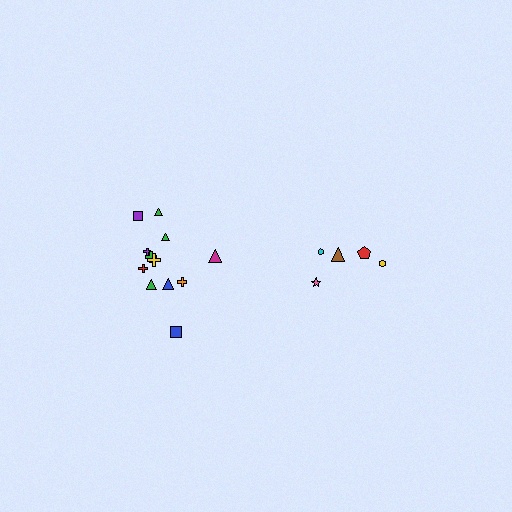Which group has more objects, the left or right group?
The left group.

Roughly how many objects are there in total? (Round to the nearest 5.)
Roughly 15 objects in total.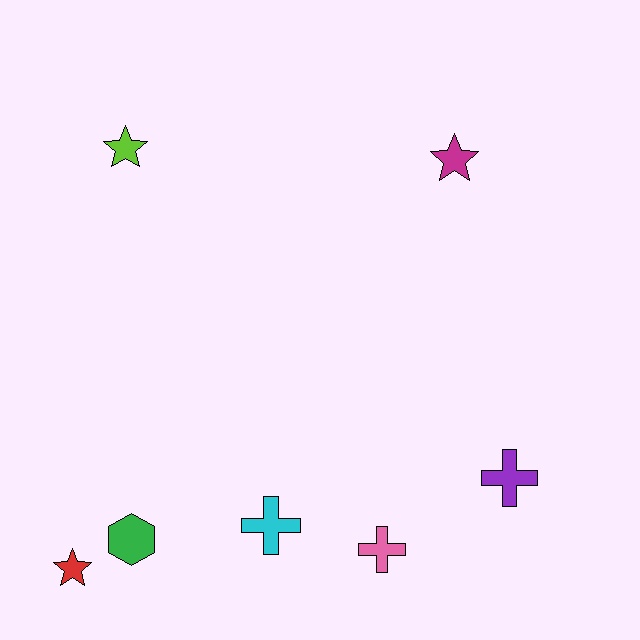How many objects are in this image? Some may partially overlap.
There are 7 objects.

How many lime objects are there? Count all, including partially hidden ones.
There is 1 lime object.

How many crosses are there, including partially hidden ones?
There are 3 crosses.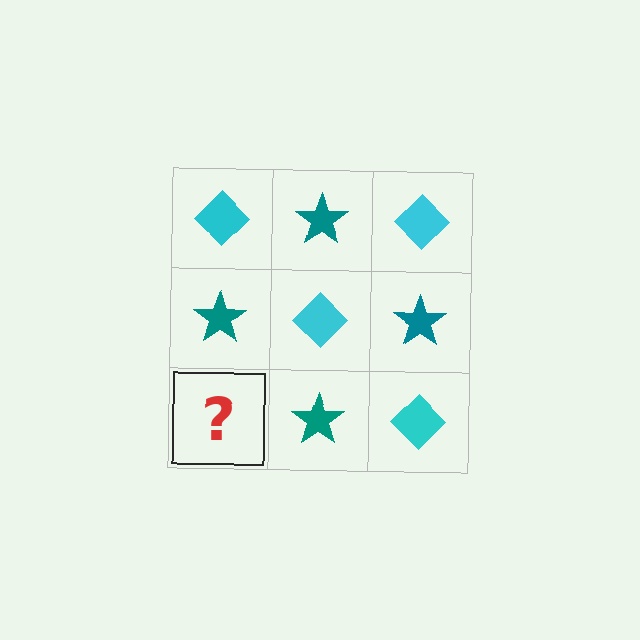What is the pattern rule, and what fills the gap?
The rule is that it alternates cyan diamond and teal star in a checkerboard pattern. The gap should be filled with a cyan diamond.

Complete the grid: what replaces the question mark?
The question mark should be replaced with a cyan diamond.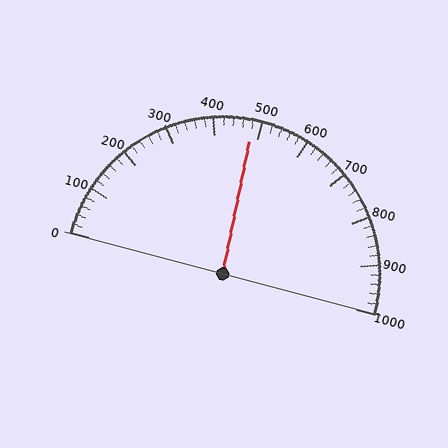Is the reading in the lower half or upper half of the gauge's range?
The reading is in the lower half of the range (0 to 1000).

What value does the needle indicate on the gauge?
The needle indicates approximately 480.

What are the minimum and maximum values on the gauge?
The gauge ranges from 0 to 1000.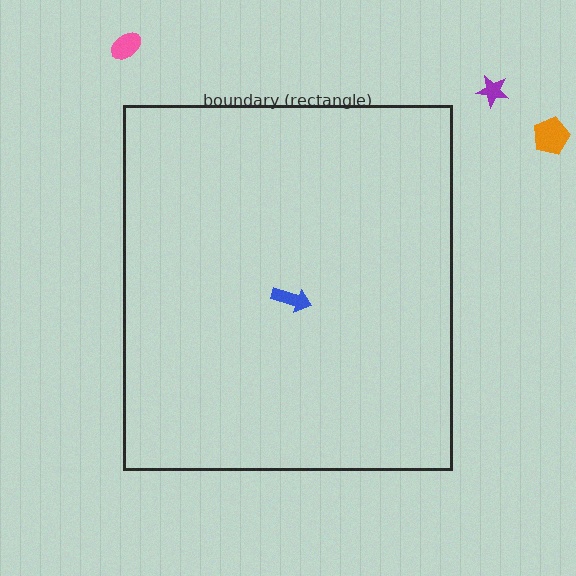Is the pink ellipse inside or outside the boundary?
Outside.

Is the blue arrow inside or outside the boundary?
Inside.